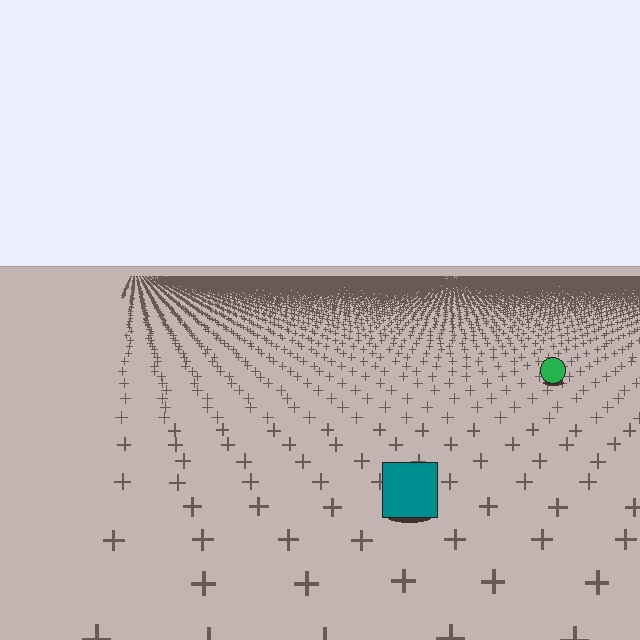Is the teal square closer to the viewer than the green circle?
Yes. The teal square is closer — you can tell from the texture gradient: the ground texture is coarser near it.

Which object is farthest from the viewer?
The green circle is farthest from the viewer. It appears smaller and the ground texture around it is denser.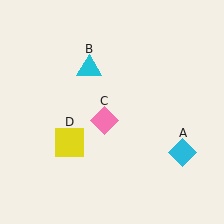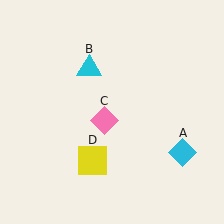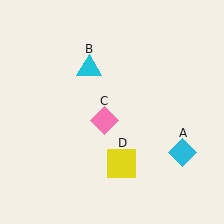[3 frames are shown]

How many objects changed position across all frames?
1 object changed position: yellow square (object D).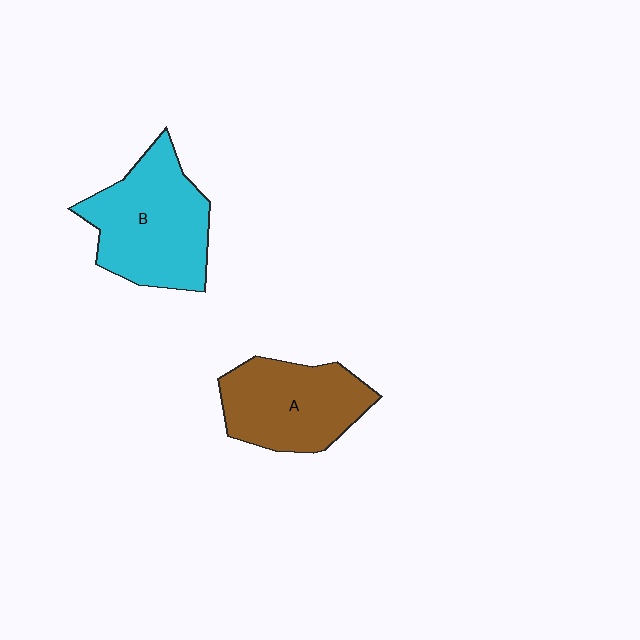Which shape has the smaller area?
Shape A (brown).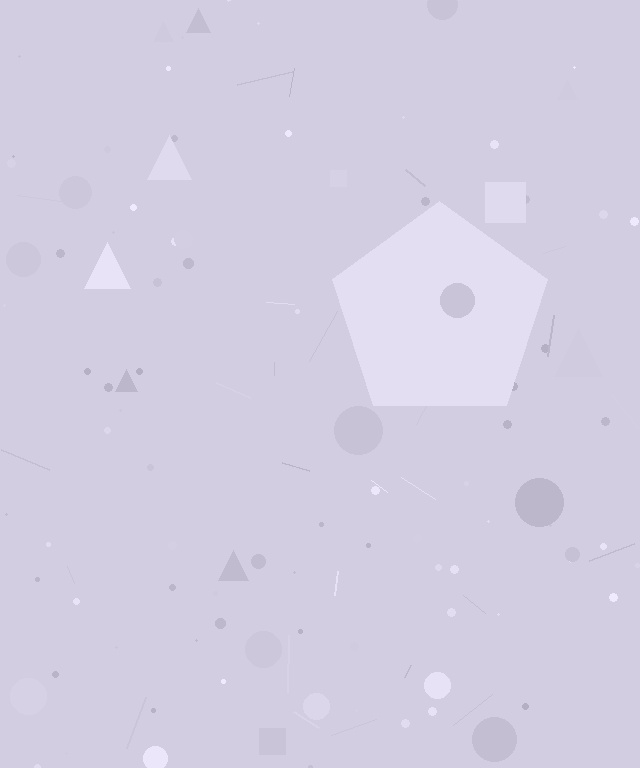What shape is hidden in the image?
A pentagon is hidden in the image.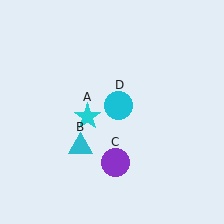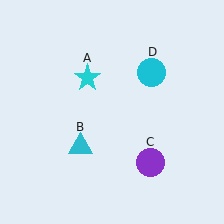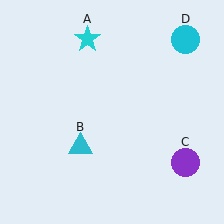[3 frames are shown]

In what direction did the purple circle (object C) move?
The purple circle (object C) moved right.